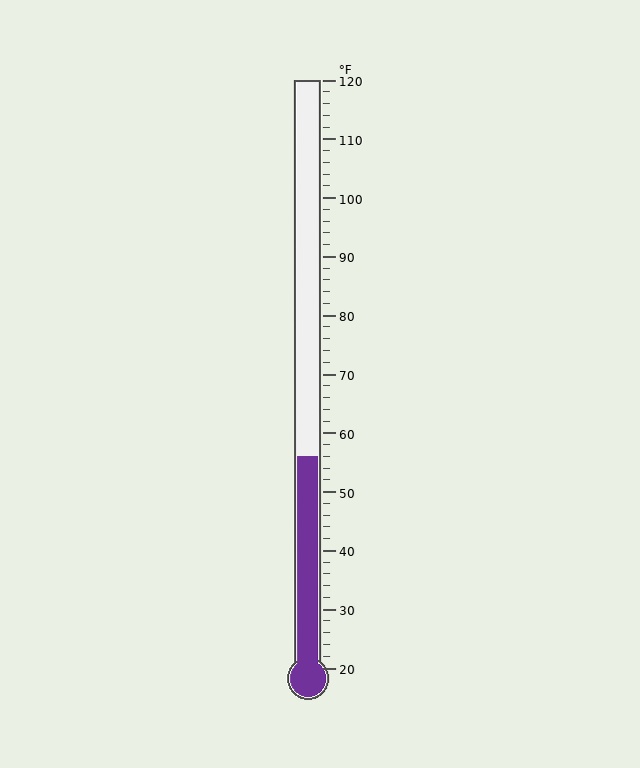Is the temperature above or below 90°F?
The temperature is below 90°F.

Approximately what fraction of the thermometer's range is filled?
The thermometer is filled to approximately 35% of its range.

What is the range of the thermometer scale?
The thermometer scale ranges from 20°F to 120°F.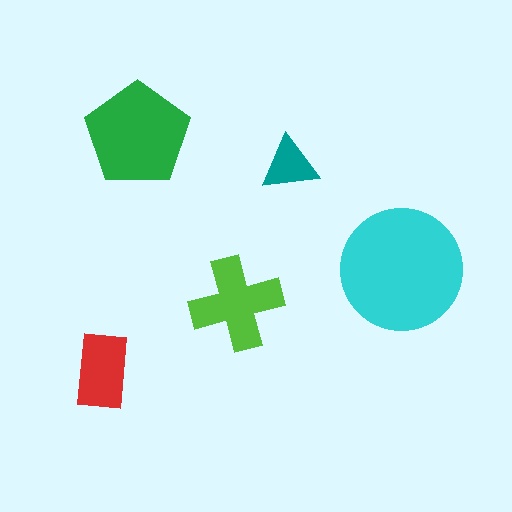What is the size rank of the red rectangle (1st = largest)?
4th.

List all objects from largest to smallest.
The cyan circle, the green pentagon, the lime cross, the red rectangle, the teal triangle.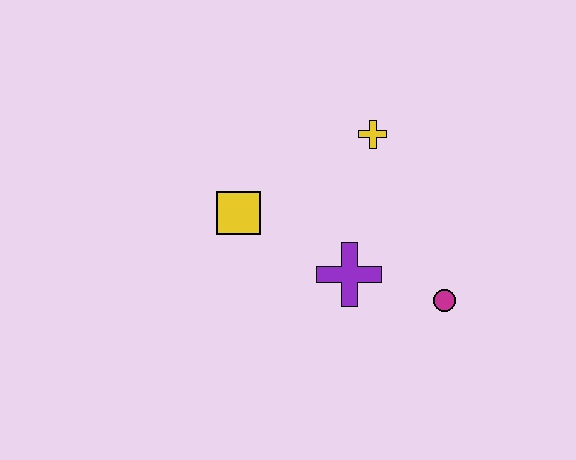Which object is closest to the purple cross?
The magenta circle is closest to the purple cross.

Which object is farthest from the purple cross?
The yellow cross is farthest from the purple cross.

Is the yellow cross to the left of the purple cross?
No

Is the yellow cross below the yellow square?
No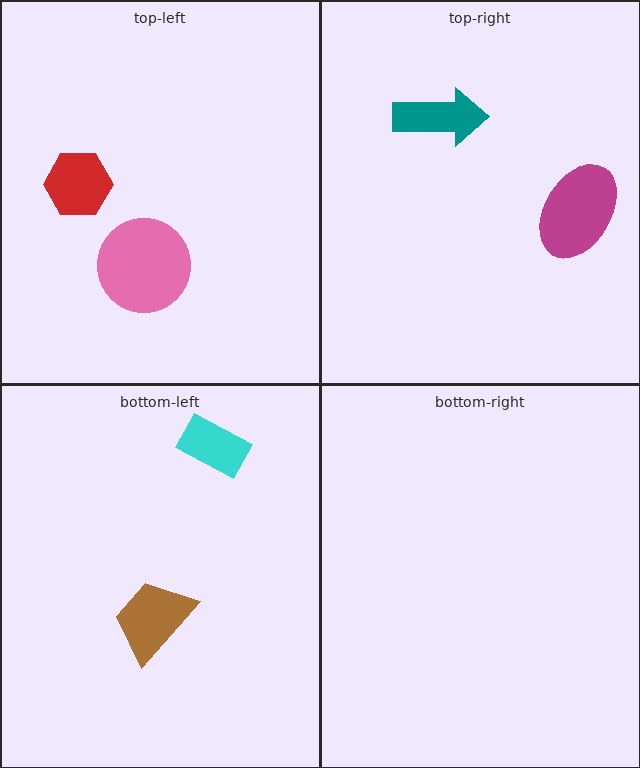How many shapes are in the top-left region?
2.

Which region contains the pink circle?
The top-left region.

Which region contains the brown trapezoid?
The bottom-left region.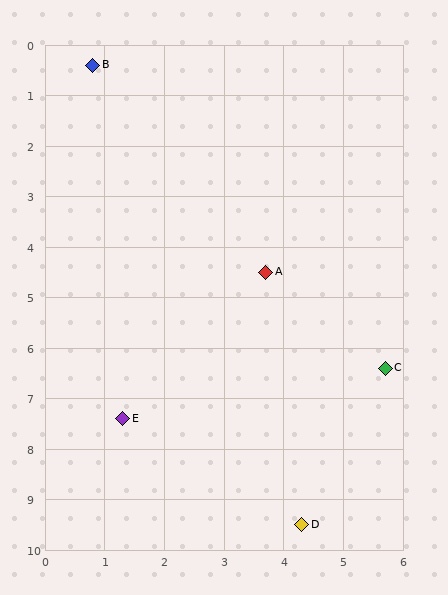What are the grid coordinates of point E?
Point E is at approximately (1.3, 7.4).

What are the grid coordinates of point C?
Point C is at approximately (5.7, 6.4).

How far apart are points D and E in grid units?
Points D and E are about 3.7 grid units apart.